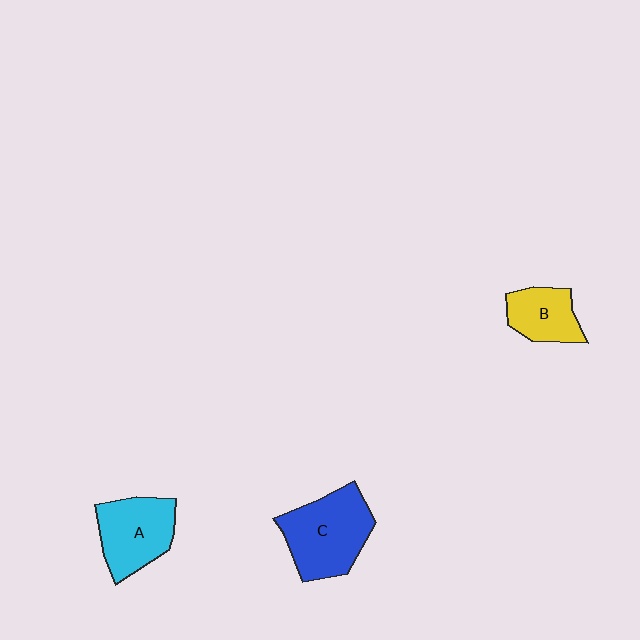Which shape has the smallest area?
Shape B (yellow).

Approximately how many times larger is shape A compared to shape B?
Approximately 1.4 times.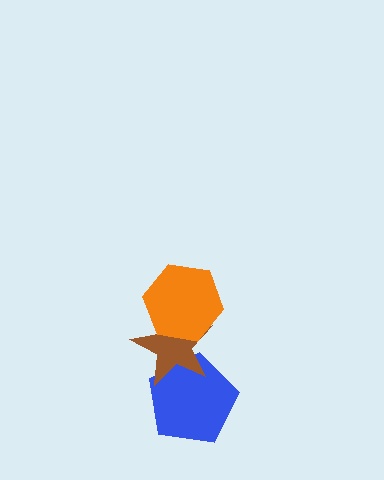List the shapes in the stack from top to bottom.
From top to bottom: the orange hexagon, the brown star, the blue pentagon.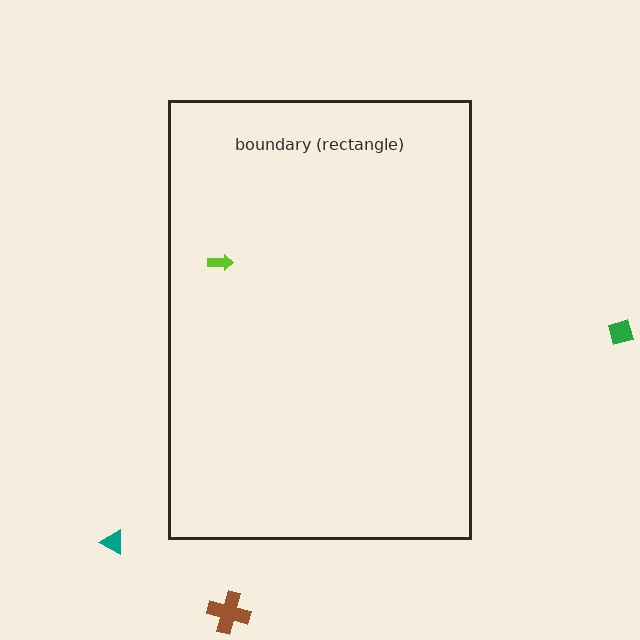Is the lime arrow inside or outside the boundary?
Inside.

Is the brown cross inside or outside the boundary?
Outside.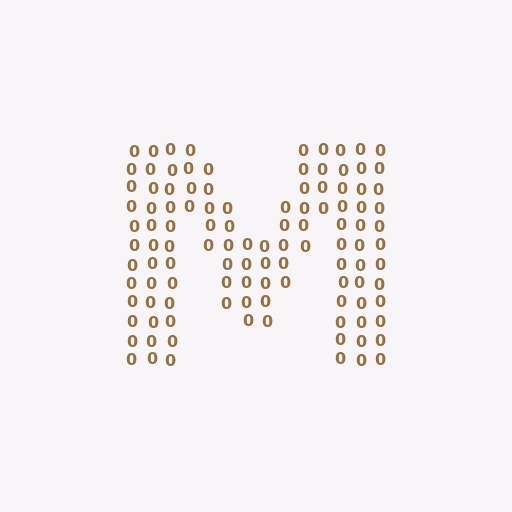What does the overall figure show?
The overall figure shows the letter M.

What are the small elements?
The small elements are digit 0's.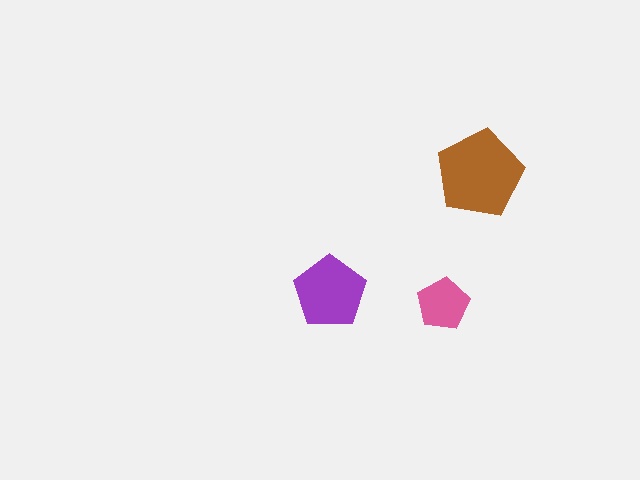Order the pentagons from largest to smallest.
the brown one, the purple one, the pink one.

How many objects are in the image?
There are 3 objects in the image.